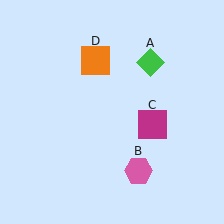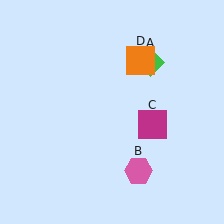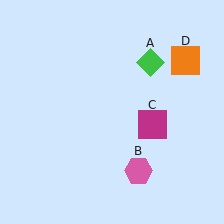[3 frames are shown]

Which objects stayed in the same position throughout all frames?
Green diamond (object A) and pink hexagon (object B) and magenta square (object C) remained stationary.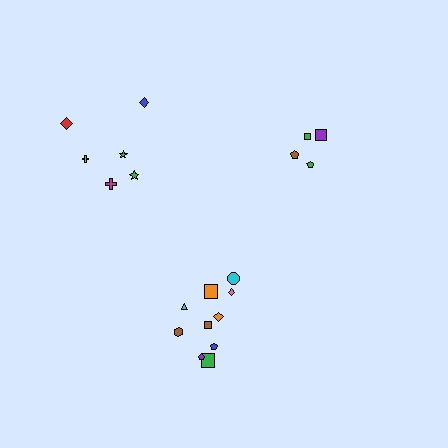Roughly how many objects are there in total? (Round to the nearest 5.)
Roughly 20 objects in total.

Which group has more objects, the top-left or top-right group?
The top-left group.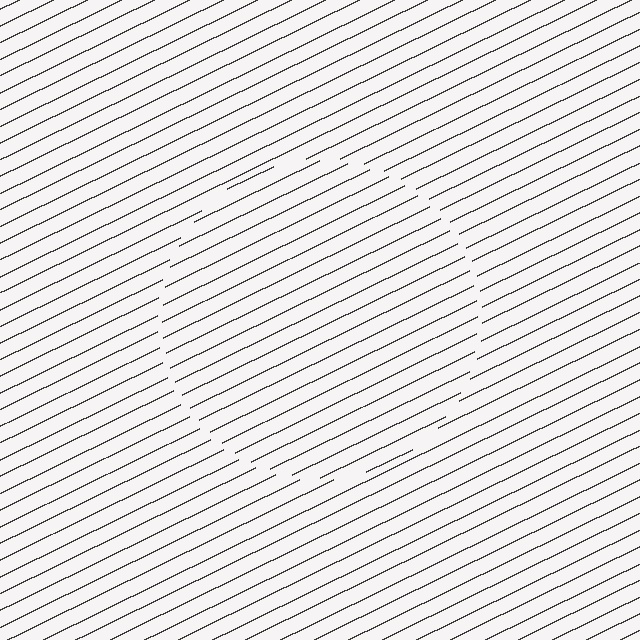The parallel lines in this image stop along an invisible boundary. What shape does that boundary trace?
An illusory circle. The interior of the shape contains the same grating, shifted by half a period — the contour is defined by the phase discontinuity where line-ends from the inner and outer gratings abut.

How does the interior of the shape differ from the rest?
The interior of the shape contains the same grating, shifted by half a period — the contour is defined by the phase discontinuity where line-ends from the inner and outer gratings abut.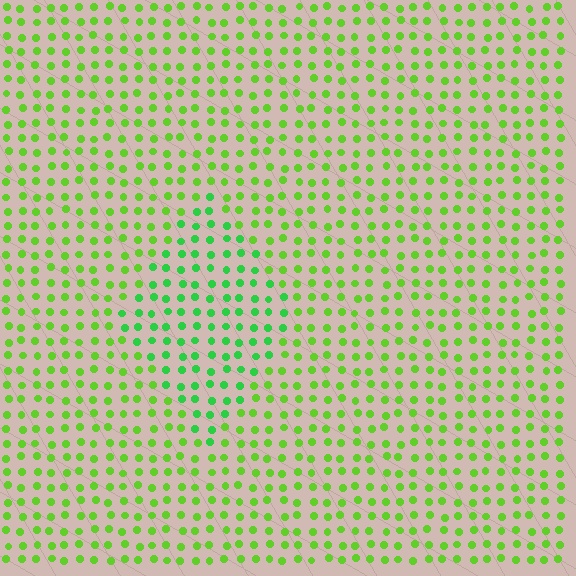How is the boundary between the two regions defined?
The boundary is defined purely by a slight shift in hue (about 29 degrees). Spacing, size, and orientation are identical on both sides.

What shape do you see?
I see a diamond.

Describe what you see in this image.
The image is filled with small lime elements in a uniform arrangement. A diamond-shaped region is visible where the elements are tinted to a slightly different hue, forming a subtle color boundary.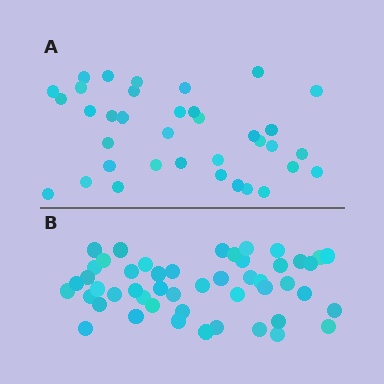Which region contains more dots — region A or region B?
Region B (the bottom region) has more dots.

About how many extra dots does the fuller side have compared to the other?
Region B has approximately 15 more dots than region A.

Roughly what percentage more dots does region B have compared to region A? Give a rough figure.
About 35% more.